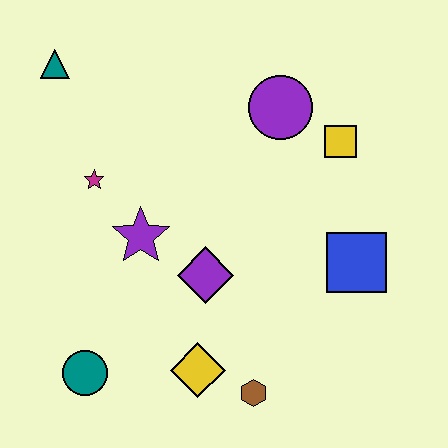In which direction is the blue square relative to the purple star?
The blue square is to the right of the purple star.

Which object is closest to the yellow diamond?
The brown hexagon is closest to the yellow diamond.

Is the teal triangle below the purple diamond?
No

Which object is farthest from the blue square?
The teal triangle is farthest from the blue square.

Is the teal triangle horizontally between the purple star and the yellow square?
No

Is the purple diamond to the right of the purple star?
Yes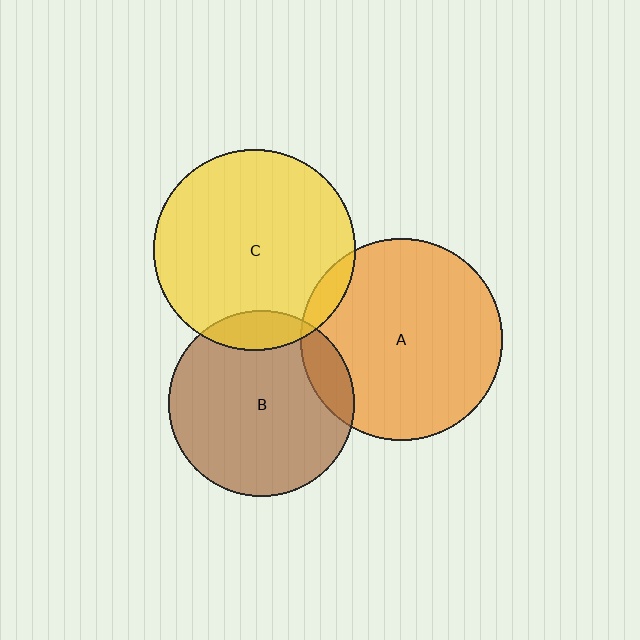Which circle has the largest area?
Circle A (orange).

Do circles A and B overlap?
Yes.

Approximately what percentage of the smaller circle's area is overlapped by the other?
Approximately 10%.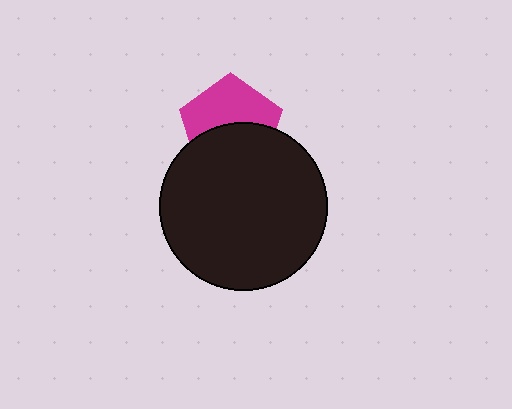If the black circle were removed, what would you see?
You would see the complete magenta pentagon.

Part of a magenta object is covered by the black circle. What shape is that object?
It is a pentagon.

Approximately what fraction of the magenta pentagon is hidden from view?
Roughly 49% of the magenta pentagon is hidden behind the black circle.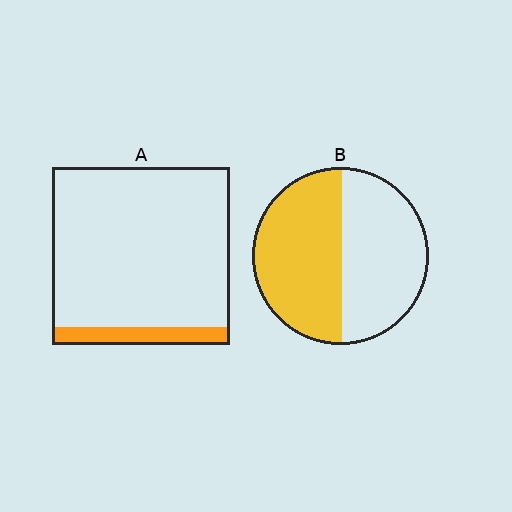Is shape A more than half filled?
No.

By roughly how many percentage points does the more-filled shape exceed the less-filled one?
By roughly 40 percentage points (B over A).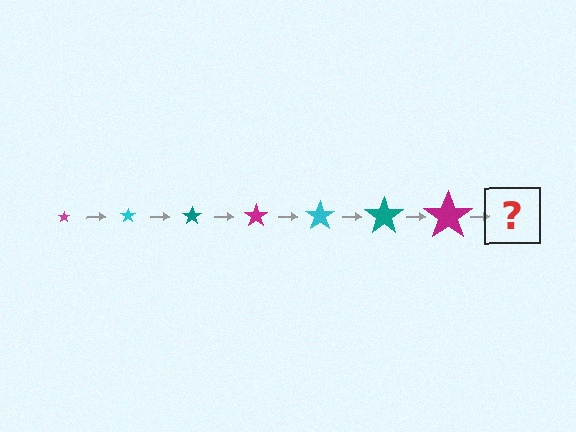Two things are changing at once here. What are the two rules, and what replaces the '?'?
The two rules are that the star grows larger each step and the color cycles through magenta, cyan, and teal. The '?' should be a cyan star, larger than the previous one.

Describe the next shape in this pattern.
It should be a cyan star, larger than the previous one.